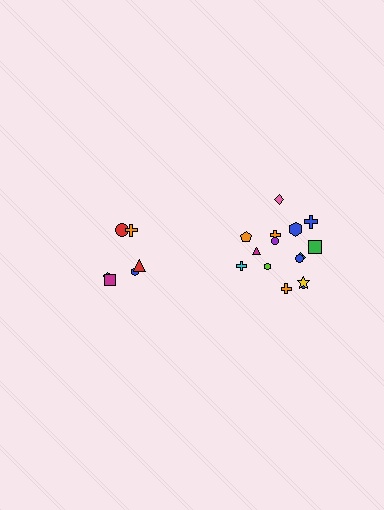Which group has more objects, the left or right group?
The right group.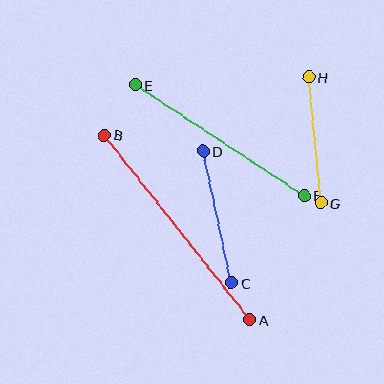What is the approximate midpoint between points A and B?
The midpoint is at approximately (177, 227) pixels.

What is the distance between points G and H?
The distance is approximately 126 pixels.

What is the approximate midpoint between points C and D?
The midpoint is at approximately (217, 217) pixels.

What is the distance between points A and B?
The distance is approximately 235 pixels.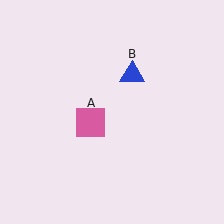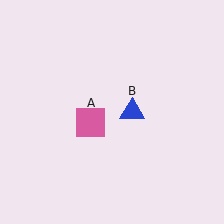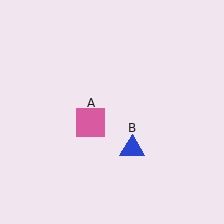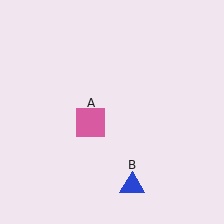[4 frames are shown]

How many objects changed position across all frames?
1 object changed position: blue triangle (object B).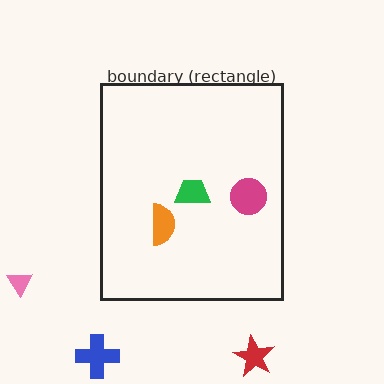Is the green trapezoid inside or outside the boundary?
Inside.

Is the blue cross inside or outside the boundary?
Outside.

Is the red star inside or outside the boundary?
Outside.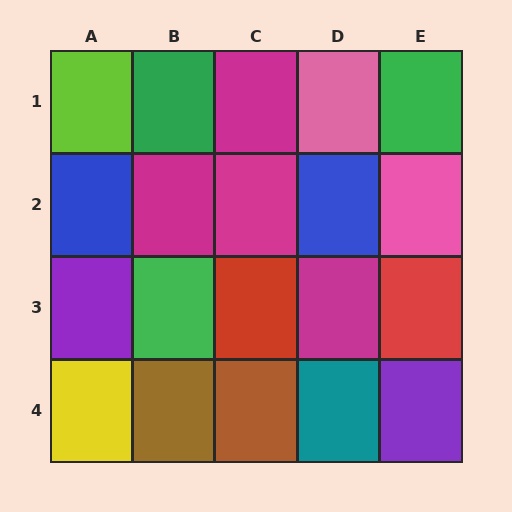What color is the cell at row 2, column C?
Magenta.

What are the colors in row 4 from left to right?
Yellow, brown, brown, teal, purple.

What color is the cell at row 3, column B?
Green.